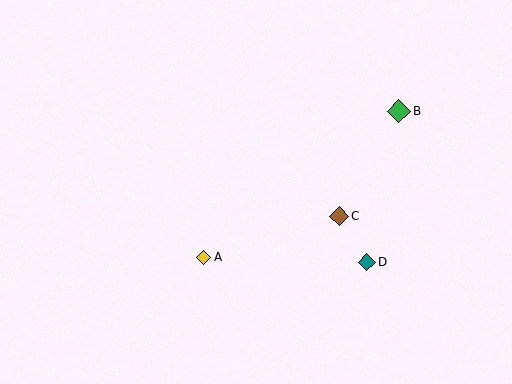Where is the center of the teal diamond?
The center of the teal diamond is at (367, 262).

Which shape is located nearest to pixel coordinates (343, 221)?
The brown diamond (labeled C) at (339, 216) is nearest to that location.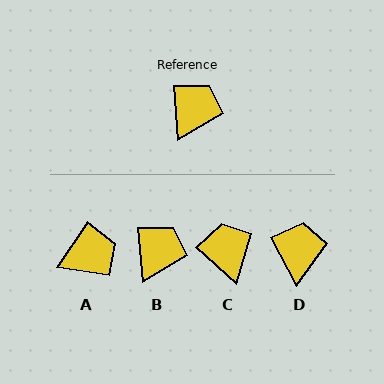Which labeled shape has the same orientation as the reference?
B.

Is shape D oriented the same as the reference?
No, it is off by about 24 degrees.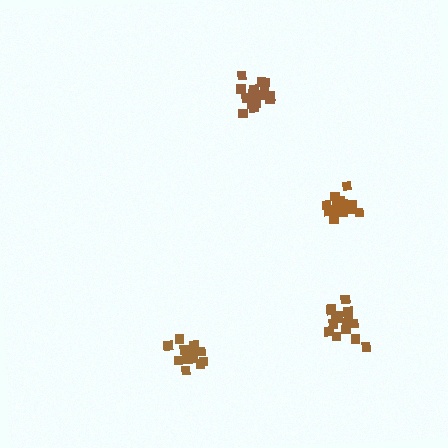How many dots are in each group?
Group 1: 19 dots, Group 2: 17 dots, Group 3: 15 dots, Group 4: 20 dots (71 total).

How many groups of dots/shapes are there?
There are 4 groups.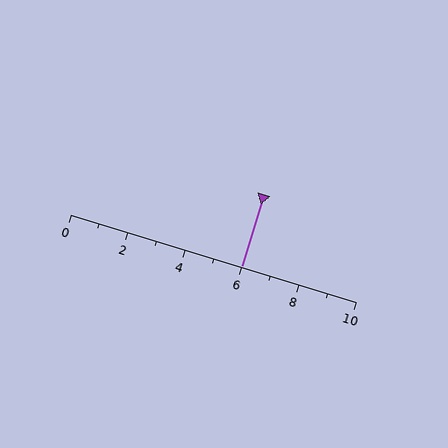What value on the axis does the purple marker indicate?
The marker indicates approximately 6.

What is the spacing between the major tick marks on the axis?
The major ticks are spaced 2 apart.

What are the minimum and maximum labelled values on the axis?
The axis runs from 0 to 10.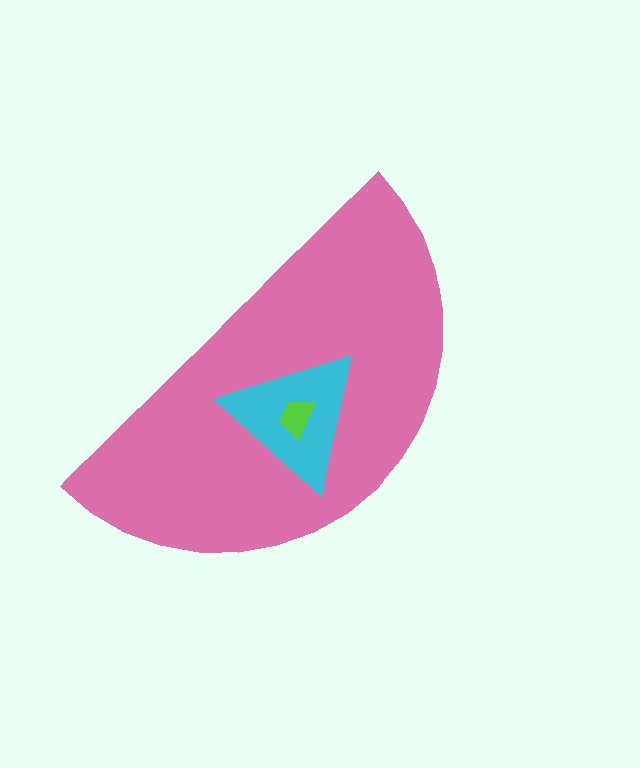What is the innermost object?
The lime trapezoid.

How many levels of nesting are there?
3.